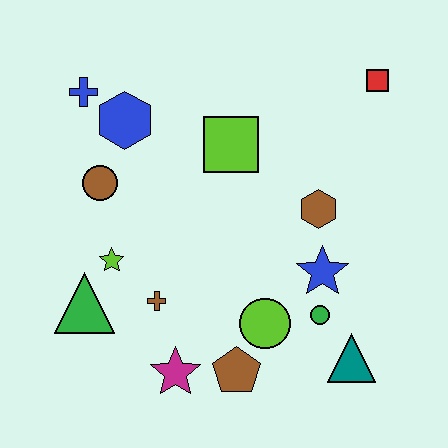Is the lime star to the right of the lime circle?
No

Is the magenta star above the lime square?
No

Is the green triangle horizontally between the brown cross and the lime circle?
No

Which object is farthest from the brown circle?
The teal triangle is farthest from the brown circle.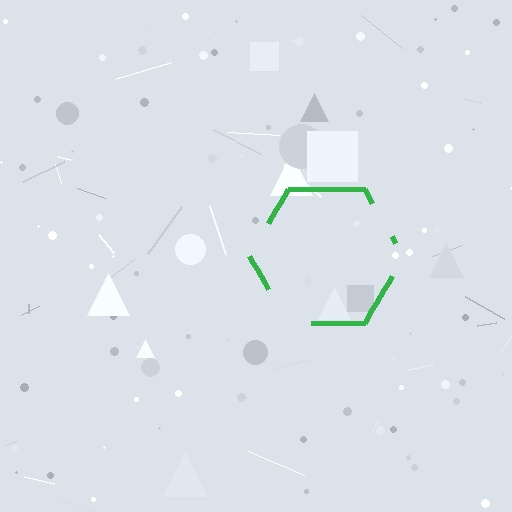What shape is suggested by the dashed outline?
The dashed outline suggests a hexagon.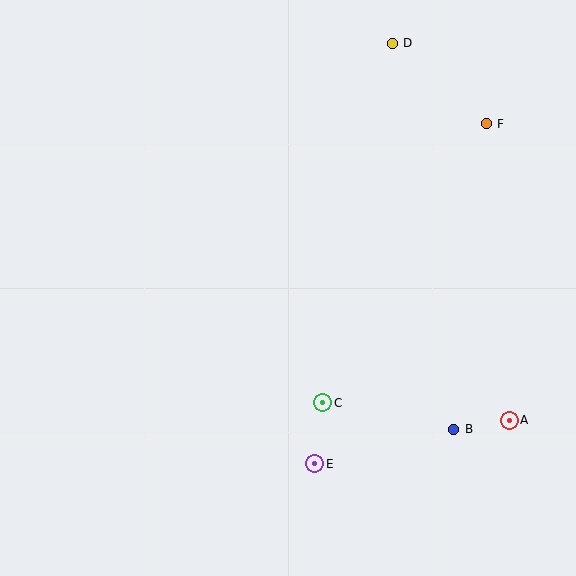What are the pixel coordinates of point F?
Point F is at (486, 124).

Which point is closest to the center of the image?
Point C at (322, 403) is closest to the center.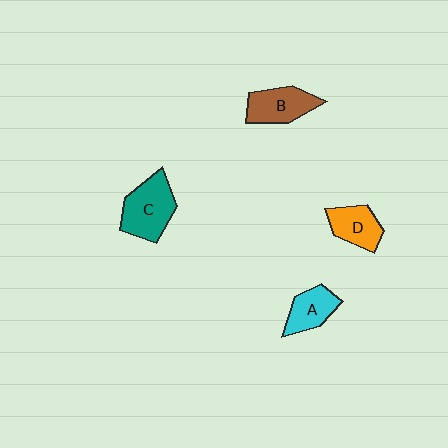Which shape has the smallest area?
Shape A (cyan).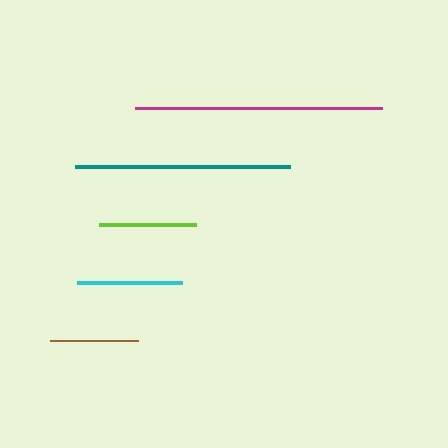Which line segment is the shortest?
The brown line is the shortest at approximately 88 pixels.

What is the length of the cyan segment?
The cyan segment is approximately 105 pixels long.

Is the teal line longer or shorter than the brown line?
The teal line is longer than the brown line.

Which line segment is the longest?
The magenta line is the longest at approximately 247 pixels.